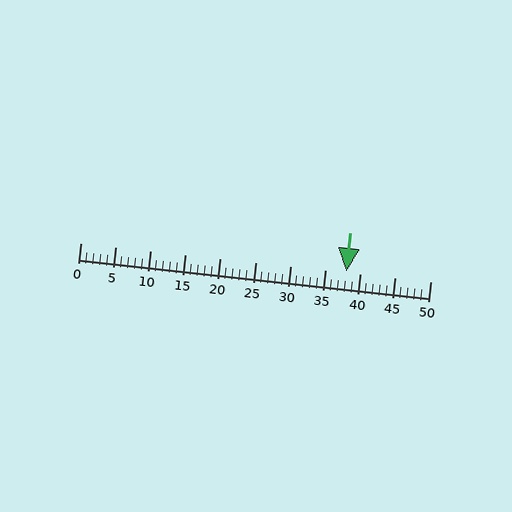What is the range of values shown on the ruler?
The ruler shows values from 0 to 50.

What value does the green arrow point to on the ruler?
The green arrow points to approximately 38.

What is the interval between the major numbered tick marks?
The major tick marks are spaced 5 units apart.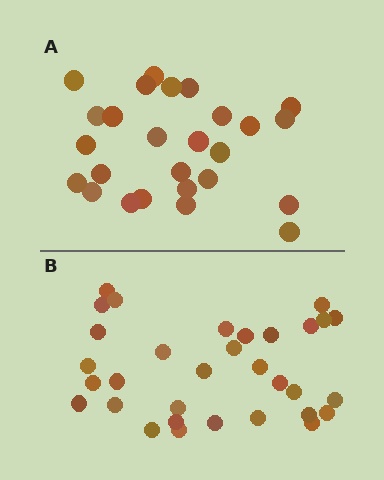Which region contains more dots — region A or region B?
Region B (the bottom region) has more dots.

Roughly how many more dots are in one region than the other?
Region B has about 6 more dots than region A.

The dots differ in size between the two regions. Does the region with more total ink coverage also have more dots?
No. Region A has more total ink coverage because its dots are larger, but region B actually contains more individual dots. Total area can be misleading — the number of items is what matters here.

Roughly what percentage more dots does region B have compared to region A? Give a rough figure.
About 25% more.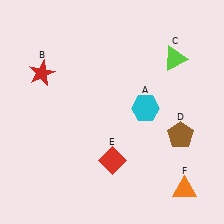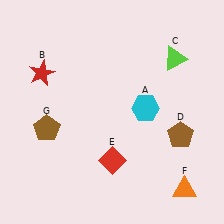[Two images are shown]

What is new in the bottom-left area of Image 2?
A brown pentagon (G) was added in the bottom-left area of Image 2.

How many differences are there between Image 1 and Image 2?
There is 1 difference between the two images.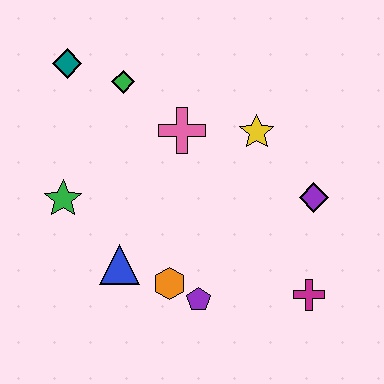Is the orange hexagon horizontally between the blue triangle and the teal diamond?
No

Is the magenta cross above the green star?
No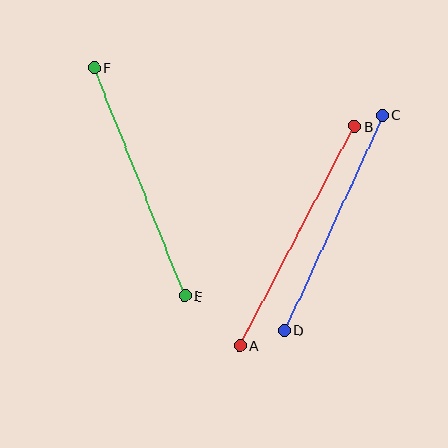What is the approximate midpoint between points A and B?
The midpoint is at approximately (297, 236) pixels.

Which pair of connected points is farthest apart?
Points A and B are farthest apart.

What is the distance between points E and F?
The distance is approximately 245 pixels.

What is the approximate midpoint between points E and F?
The midpoint is at approximately (140, 182) pixels.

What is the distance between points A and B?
The distance is approximately 248 pixels.